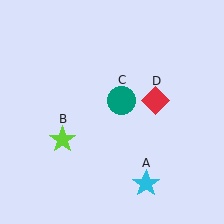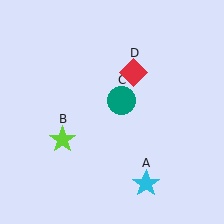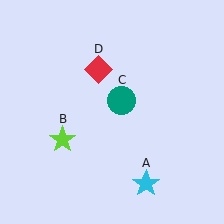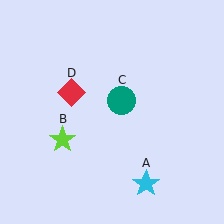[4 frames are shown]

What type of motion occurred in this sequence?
The red diamond (object D) rotated counterclockwise around the center of the scene.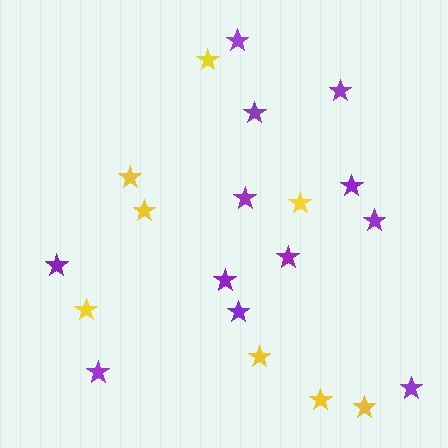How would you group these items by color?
There are 2 groups: one group of purple stars (12) and one group of yellow stars (8).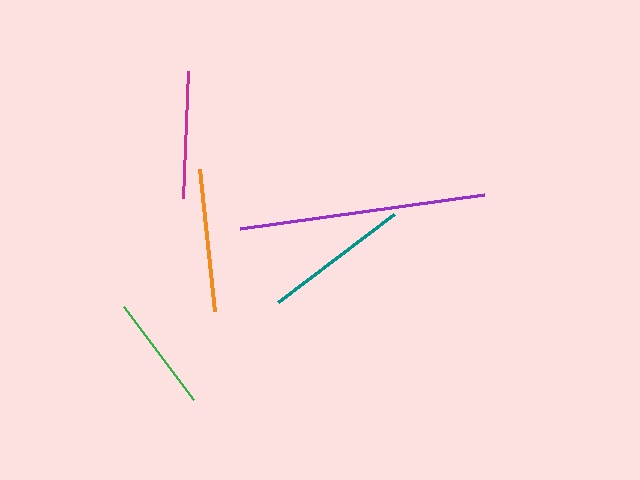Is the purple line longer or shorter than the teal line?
The purple line is longer than the teal line.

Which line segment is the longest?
The purple line is the longest at approximately 247 pixels.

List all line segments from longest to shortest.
From longest to shortest: purple, teal, orange, magenta, green.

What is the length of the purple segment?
The purple segment is approximately 247 pixels long.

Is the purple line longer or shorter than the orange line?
The purple line is longer than the orange line.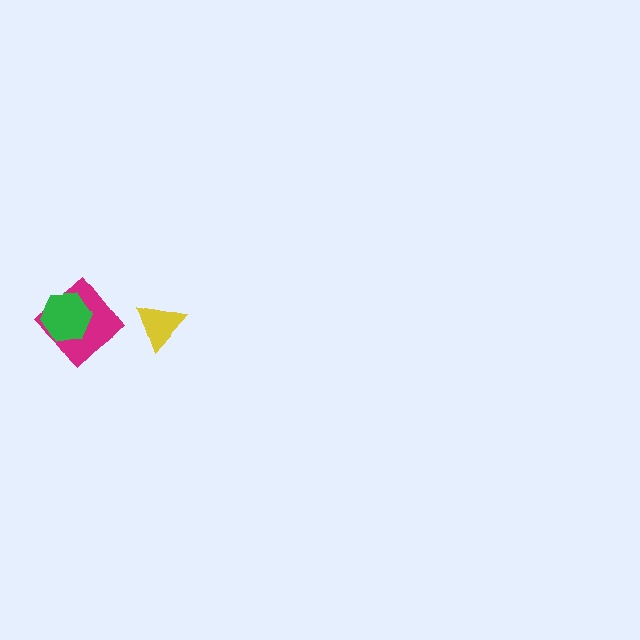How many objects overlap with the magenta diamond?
1 object overlaps with the magenta diamond.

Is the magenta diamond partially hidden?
Yes, it is partially covered by another shape.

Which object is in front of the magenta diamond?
The green hexagon is in front of the magenta diamond.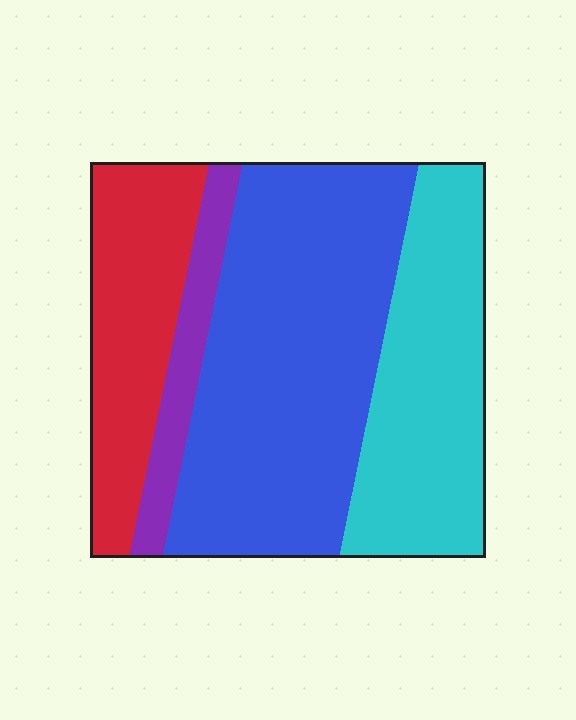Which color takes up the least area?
Purple, at roughly 10%.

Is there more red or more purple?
Red.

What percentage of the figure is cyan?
Cyan takes up about one quarter (1/4) of the figure.